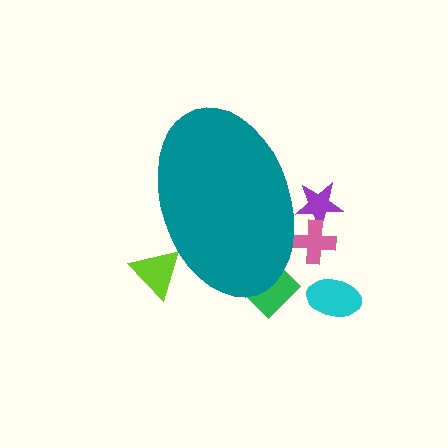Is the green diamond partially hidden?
Yes, the green diamond is partially hidden behind the teal ellipse.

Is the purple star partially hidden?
Yes, the purple star is partially hidden behind the teal ellipse.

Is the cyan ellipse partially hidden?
No, the cyan ellipse is fully visible.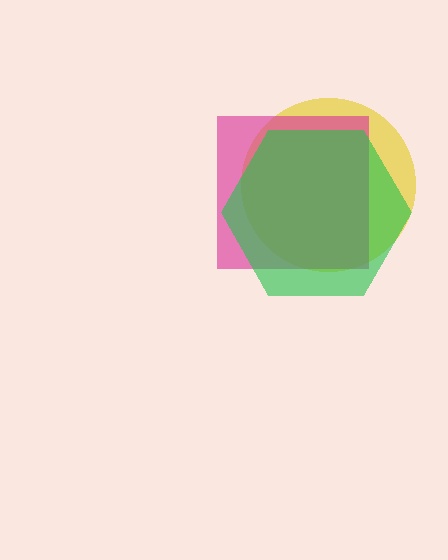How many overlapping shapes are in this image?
There are 3 overlapping shapes in the image.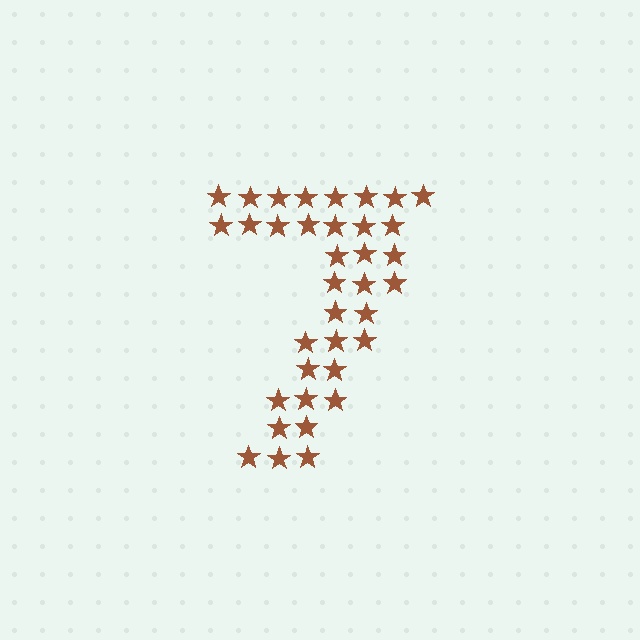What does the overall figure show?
The overall figure shows the digit 7.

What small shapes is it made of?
It is made of small stars.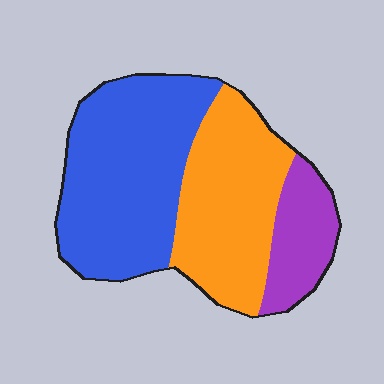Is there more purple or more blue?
Blue.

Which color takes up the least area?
Purple, at roughly 15%.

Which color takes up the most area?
Blue, at roughly 50%.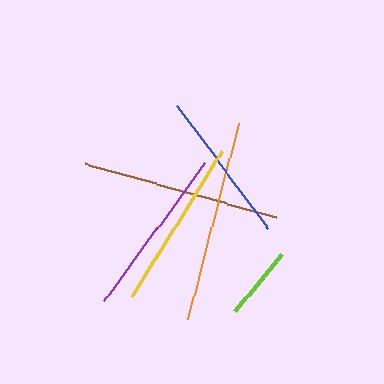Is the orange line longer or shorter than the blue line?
The orange line is longer than the blue line.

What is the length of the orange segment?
The orange segment is approximately 203 pixels long.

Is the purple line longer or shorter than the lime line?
The purple line is longer than the lime line.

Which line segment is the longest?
The orange line is the longest at approximately 203 pixels.